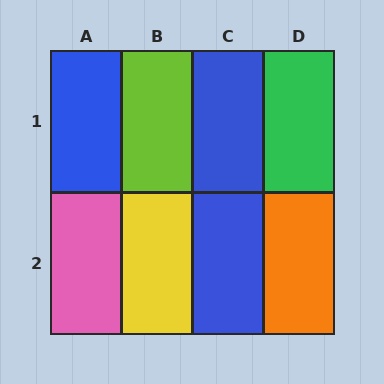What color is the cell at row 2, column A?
Pink.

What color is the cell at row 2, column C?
Blue.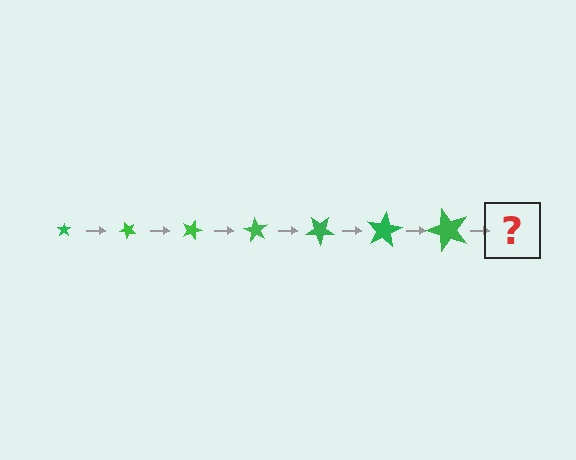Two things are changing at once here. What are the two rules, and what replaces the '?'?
The two rules are that the star grows larger each step and it rotates 45 degrees each step. The '?' should be a star, larger than the previous one and rotated 315 degrees from the start.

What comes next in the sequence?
The next element should be a star, larger than the previous one and rotated 315 degrees from the start.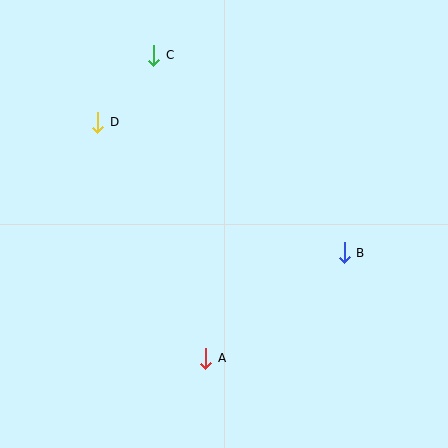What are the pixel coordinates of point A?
Point A is at (206, 358).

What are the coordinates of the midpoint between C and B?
The midpoint between C and B is at (249, 154).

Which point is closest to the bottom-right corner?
Point B is closest to the bottom-right corner.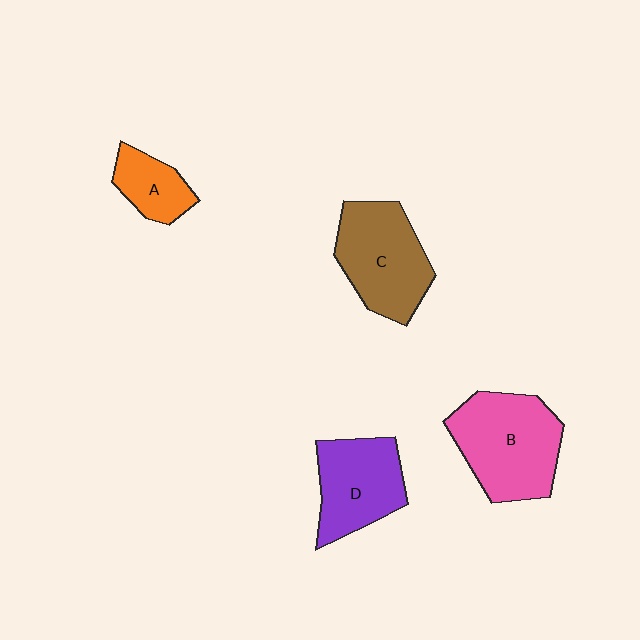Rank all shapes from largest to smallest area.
From largest to smallest: B (pink), C (brown), D (purple), A (orange).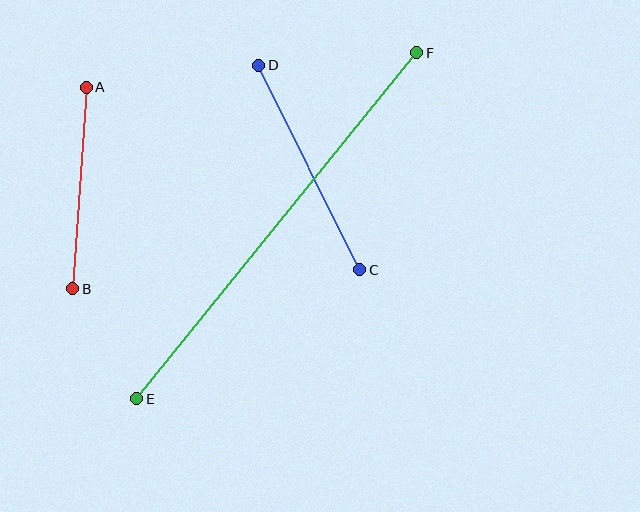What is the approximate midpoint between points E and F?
The midpoint is at approximately (277, 226) pixels.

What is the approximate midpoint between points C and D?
The midpoint is at approximately (309, 167) pixels.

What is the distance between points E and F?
The distance is approximately 445 pixels.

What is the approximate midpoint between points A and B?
The midpoint is at approximately (79, 188) pixels.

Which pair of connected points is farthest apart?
Points E and F are farthest apart.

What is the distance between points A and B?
The distance is approximately 202 pixels.